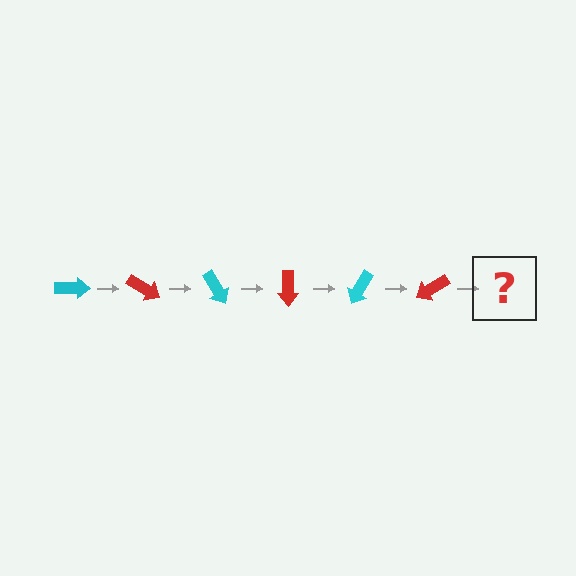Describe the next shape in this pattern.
It should be a cyan arrow, rotated 180 degrees from the start.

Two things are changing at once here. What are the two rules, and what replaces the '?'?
The two rules are that it rotates 30 degrees each step and the color cycles through cyan and red. The '?' should be a cyan arrow, rotated 180 degrees from the start.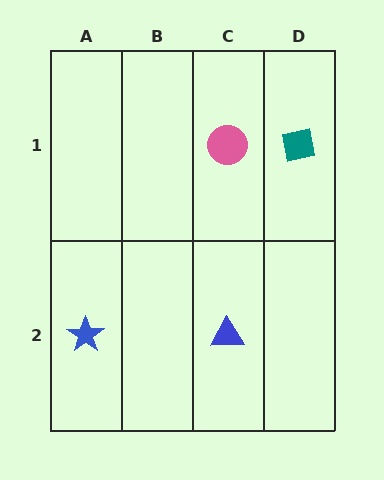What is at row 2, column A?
A blue star.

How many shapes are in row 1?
2 shapes.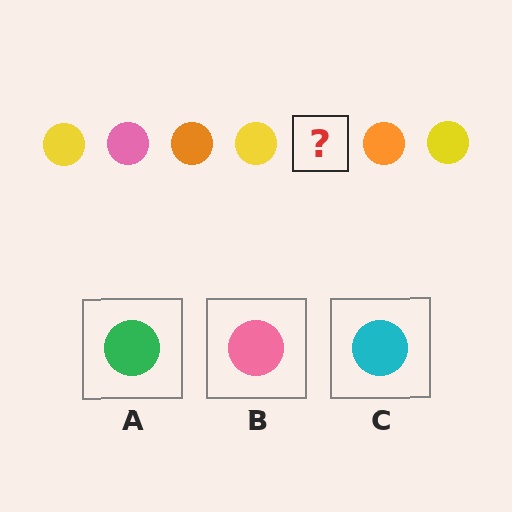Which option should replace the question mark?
Option B.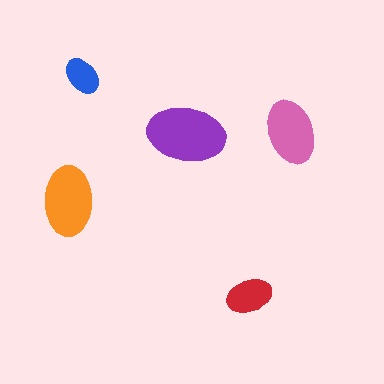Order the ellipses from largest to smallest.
the purple one, the orange one, the pink one, the red one, the blue one.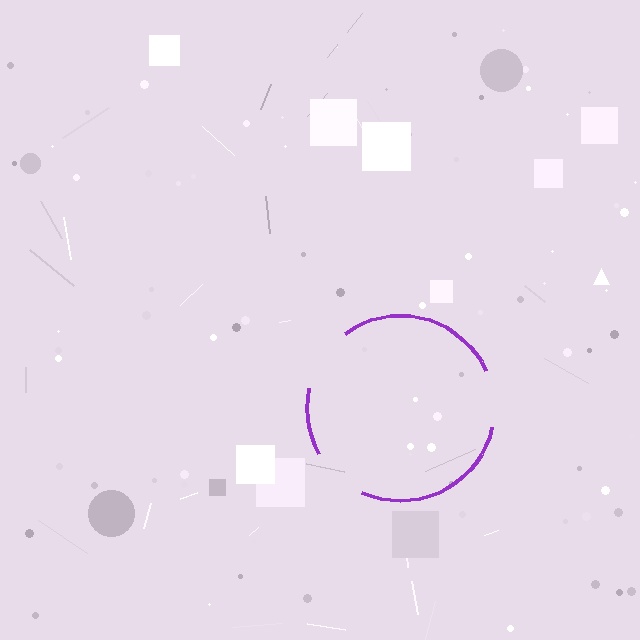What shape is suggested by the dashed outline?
The dashed outline suggests a circle.